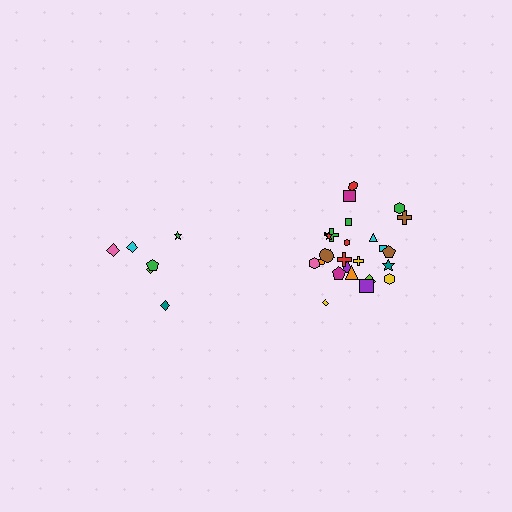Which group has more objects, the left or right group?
The right group.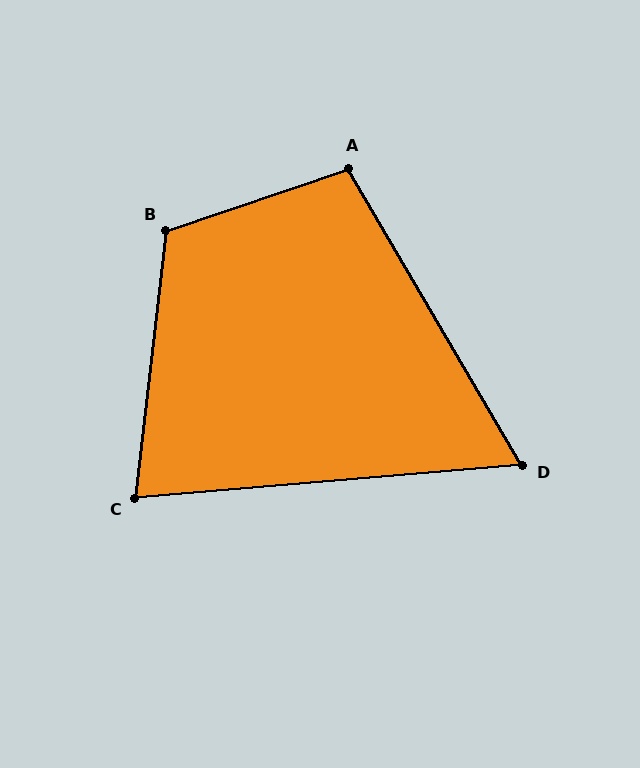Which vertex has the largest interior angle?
B, at approximately 115 degrees.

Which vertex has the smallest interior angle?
D, at approximately 65 degrees.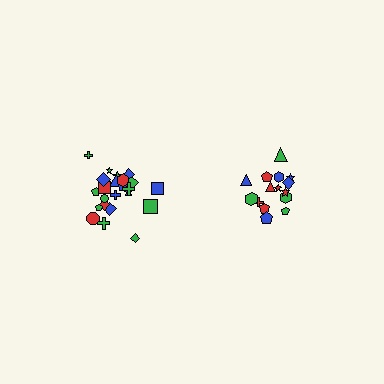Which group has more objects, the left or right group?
The left group.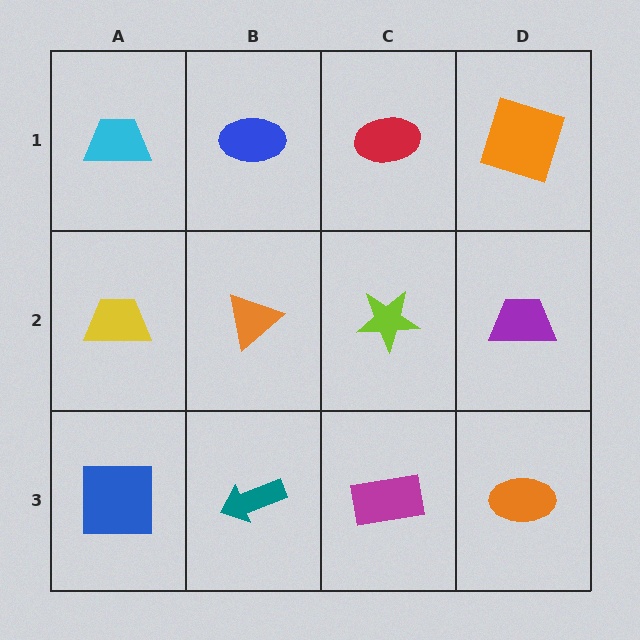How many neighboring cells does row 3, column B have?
3.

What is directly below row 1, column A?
A yellow trapezoid.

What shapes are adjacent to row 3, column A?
A yellow trapezoid (row 2, column A), a teal arrow (row 3, column B).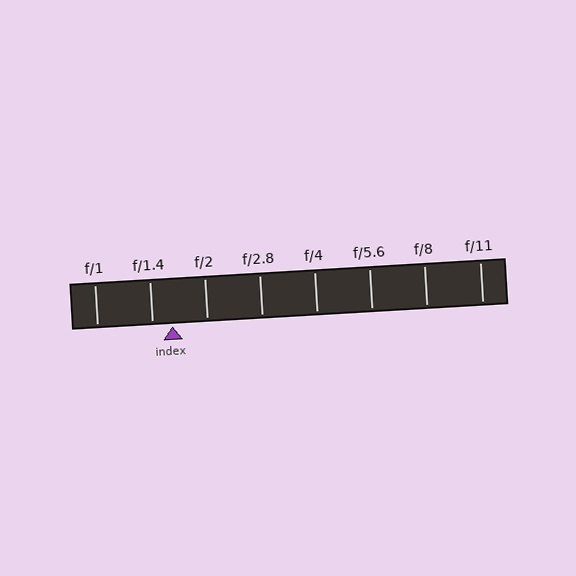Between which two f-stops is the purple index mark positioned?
The index mark is between f/1.4 and f/2.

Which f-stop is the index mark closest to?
The index mark is closest to f/1.4.